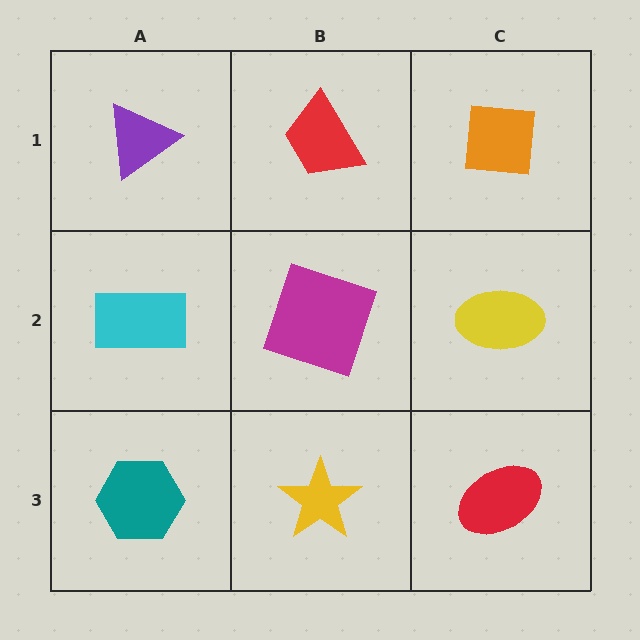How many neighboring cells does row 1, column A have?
2.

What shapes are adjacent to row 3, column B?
A magenta square (row 2, column B), a teal hexagon (row 3, column A), a red ellipse (row 3, column C).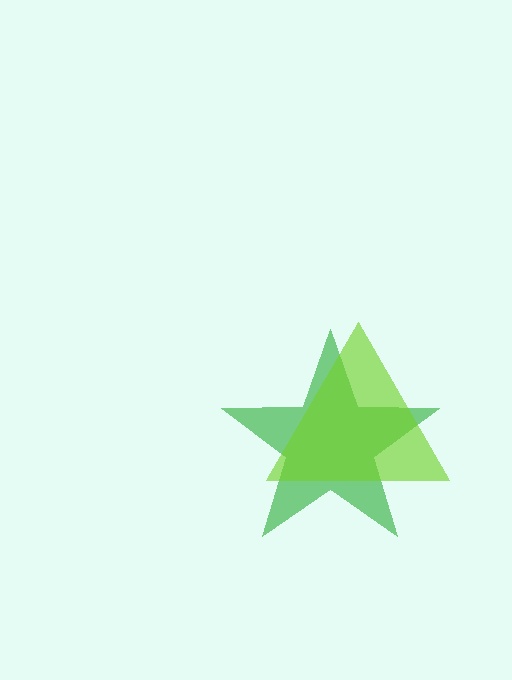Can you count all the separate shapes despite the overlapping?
Yes, there are 2 separate shapes.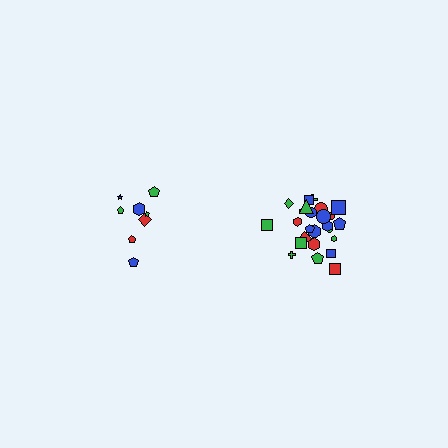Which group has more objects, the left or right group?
The right group.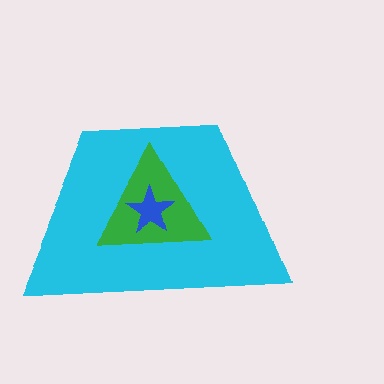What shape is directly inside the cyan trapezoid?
The green triangle.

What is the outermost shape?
The cyan trapezoid.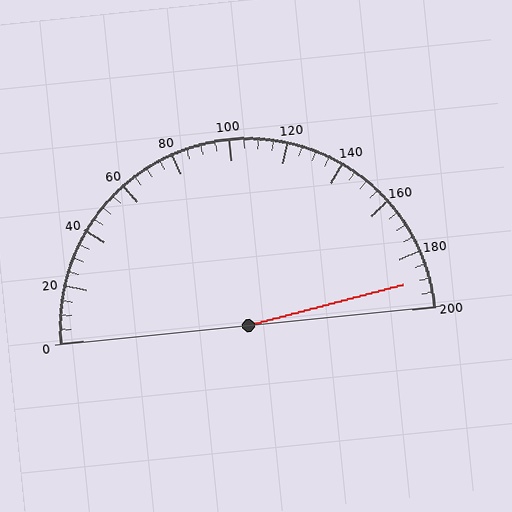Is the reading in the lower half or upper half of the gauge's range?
The reading is in the upper half of the range (0 to 200).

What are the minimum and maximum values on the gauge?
The gauge ranges from 0 to 200.